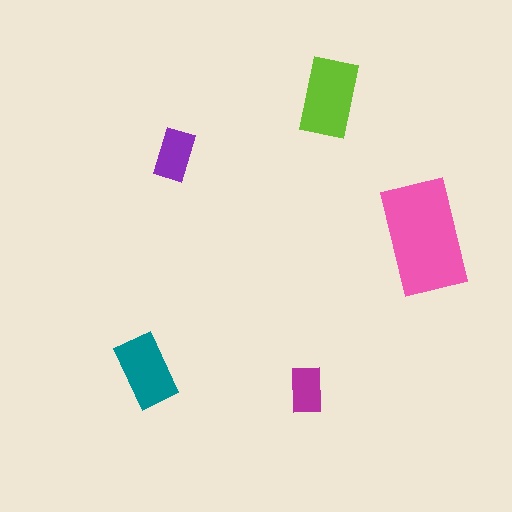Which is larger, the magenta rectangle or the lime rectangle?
The lime one.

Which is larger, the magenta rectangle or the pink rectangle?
The pink one.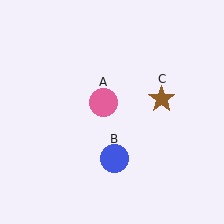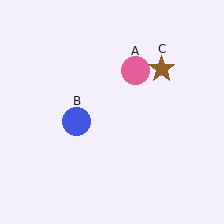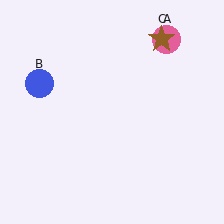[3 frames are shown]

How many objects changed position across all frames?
3 objects changed position: pink circle (object A), blue circle (object B), brown star (object C).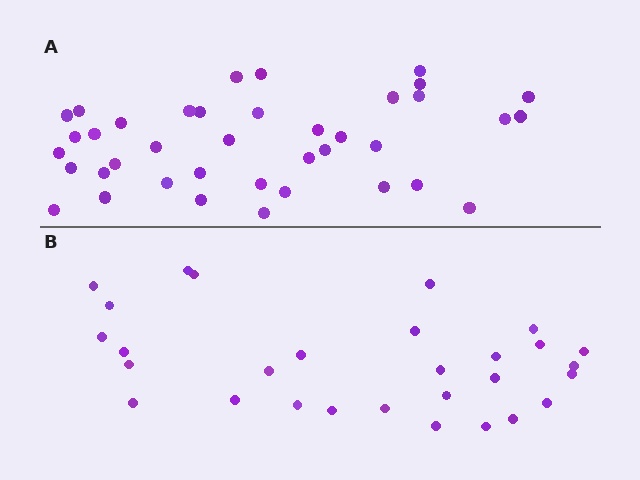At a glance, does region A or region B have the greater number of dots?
Region A (the top region) has more dots.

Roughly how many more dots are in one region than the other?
Region A has roughly 10 or so more dots than region B.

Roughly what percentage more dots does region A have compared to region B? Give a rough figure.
About 35% more.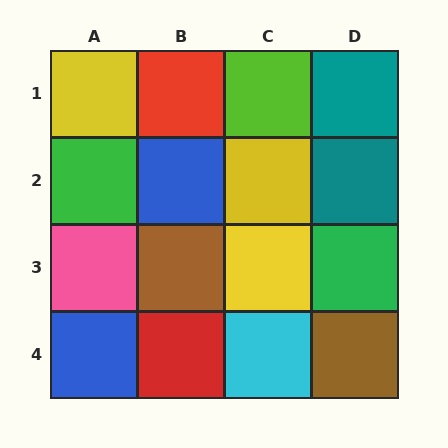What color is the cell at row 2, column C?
Yellow.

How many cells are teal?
2 cells are teal.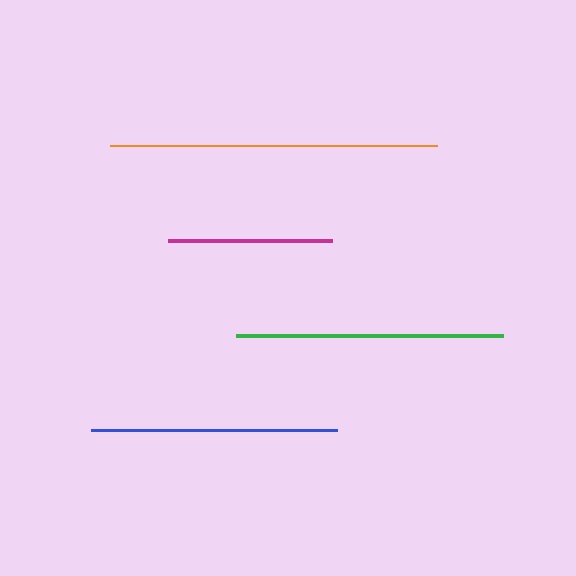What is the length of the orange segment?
The orange segment is approximately 328 pixels long.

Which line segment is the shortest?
The magenta line is the shortest at approximately 164 pixels.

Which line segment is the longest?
The orange line is the longest at approximately 328 pixels.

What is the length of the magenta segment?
The magenta segment is approximately 164 pixels long.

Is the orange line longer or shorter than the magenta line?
The orange line is longer than the magenta line.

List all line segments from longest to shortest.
From longest to shortest: orange, green, blue, magenta.